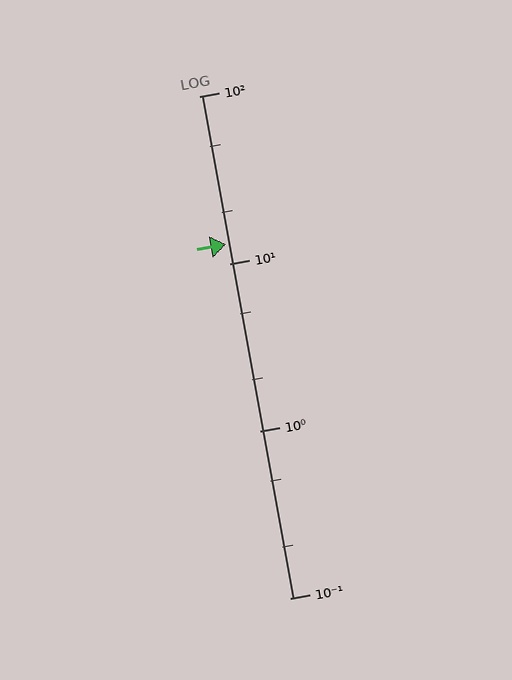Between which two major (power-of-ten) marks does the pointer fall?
The pointer is between 10 and 100.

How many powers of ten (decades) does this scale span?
The scale spans 3 decades, from 0.1 to 100.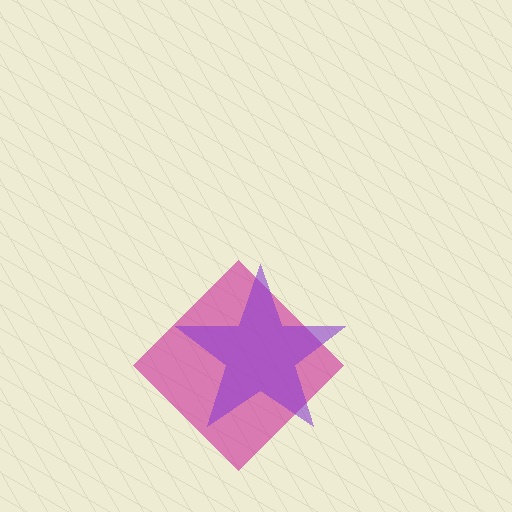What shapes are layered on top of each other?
The layered shapes are: a magenta diamond, a purple star.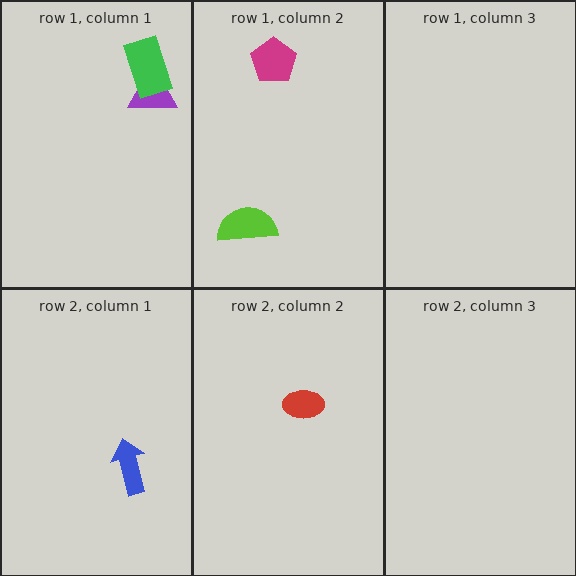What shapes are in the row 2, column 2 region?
The red ellipse.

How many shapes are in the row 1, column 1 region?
2.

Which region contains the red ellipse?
The row 2, column 2 region.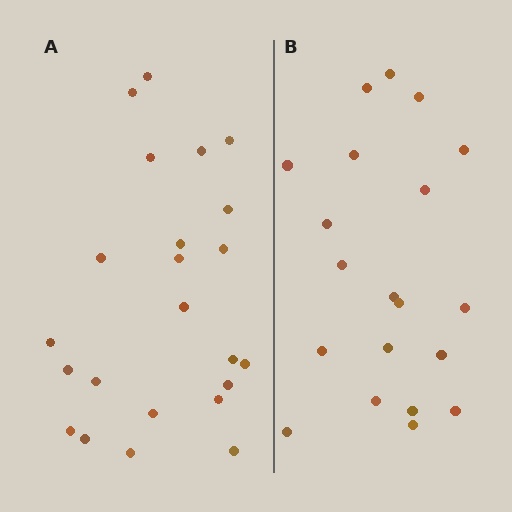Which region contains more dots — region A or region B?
Region A (the left region) has more dots.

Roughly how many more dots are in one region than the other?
Region A has just a few more — roughly 2 or 3 more dots than region B.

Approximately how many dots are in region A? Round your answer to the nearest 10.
About 20 dots. (The exact count is 23, which rounds to 20.)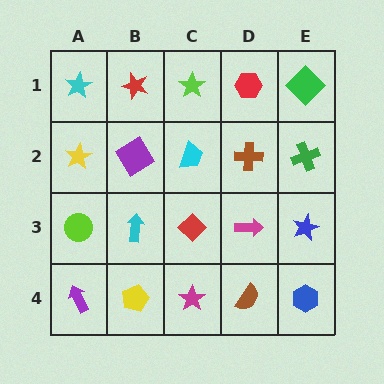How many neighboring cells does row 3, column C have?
4.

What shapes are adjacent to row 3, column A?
A yellow star (row 2, column A), a purple arrow (row 4, column A), a cyan arrow (row 3, column B).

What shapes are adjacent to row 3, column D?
A brown cross (row 2, column D), a brown semicircle (row 4, column D), a red diamond (row 3, column C), a blue star (row 3, column E).